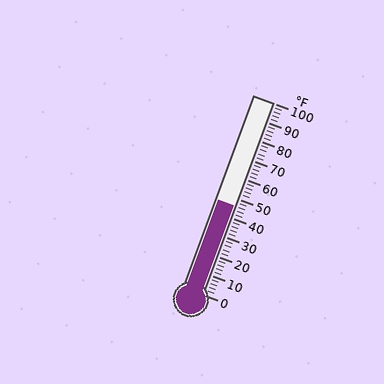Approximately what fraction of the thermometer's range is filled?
The thermometer is filled to approximately 45% of its range.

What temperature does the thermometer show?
The thermometer shows approximately 46°F.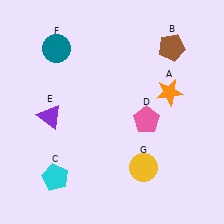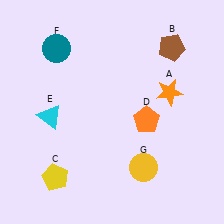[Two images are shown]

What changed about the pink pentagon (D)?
In Image 1, D is pink. In Image 2, it changed to orange.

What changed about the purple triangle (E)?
In Image 1, E is purple. In Image 2, it changed to cyan.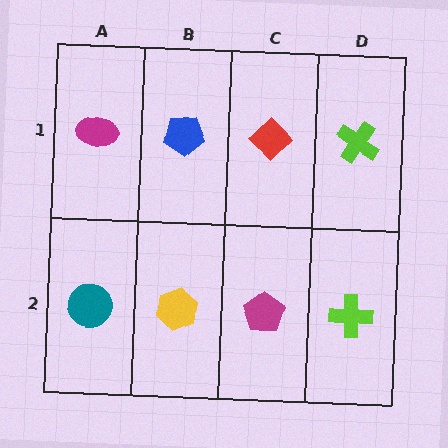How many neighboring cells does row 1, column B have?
3.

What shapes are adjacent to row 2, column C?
A red diamond (row 1, column C), a yellow hexagon (row 2, column B), a lime cross (row 2, column D).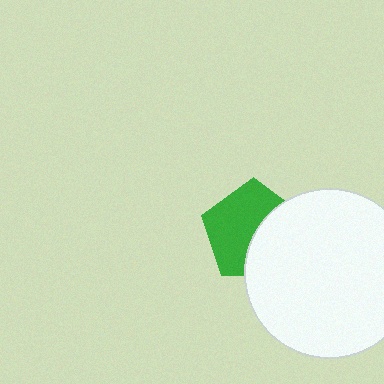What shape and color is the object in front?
The object in front is a white circle.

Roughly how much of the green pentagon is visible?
About half of it is visible (roughly 58%).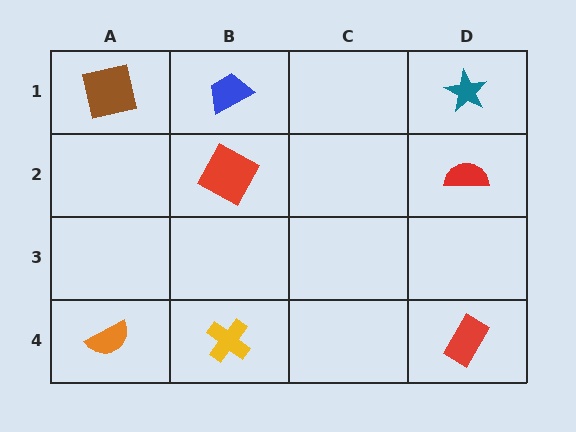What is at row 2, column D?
A red semicircle.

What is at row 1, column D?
A teal star.